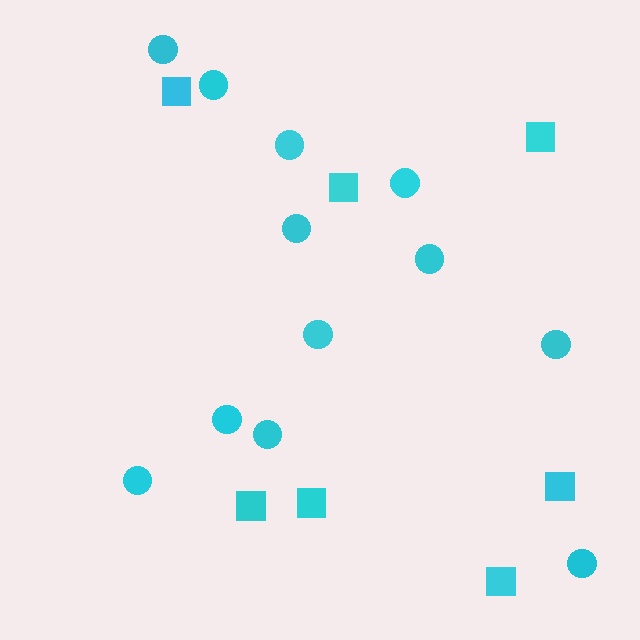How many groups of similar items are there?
There are 2 groups: one group of circles (12) and one group of squares (7).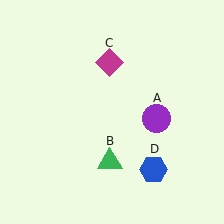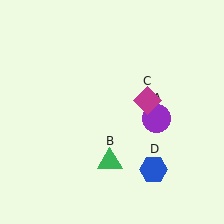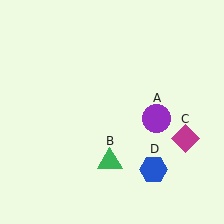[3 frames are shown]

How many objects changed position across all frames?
1 object changed position: magenta diamond (object C).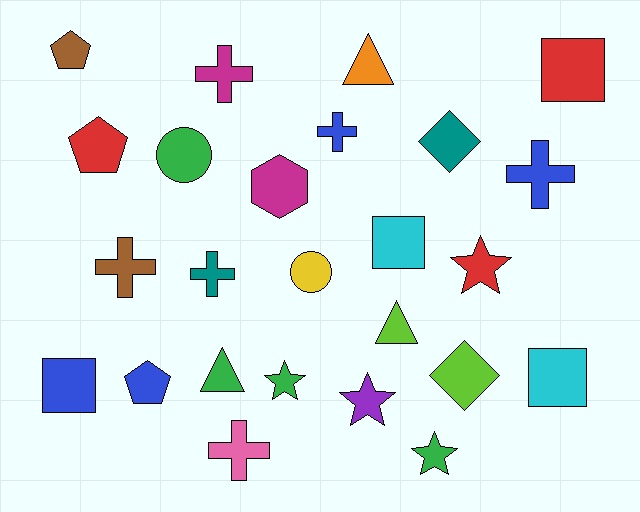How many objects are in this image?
There are 25 objects.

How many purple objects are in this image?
There is 1 purple object.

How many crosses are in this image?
There are 6 crosses.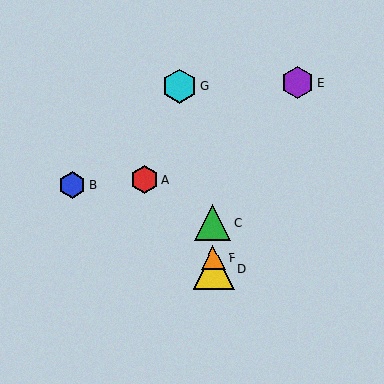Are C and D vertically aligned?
Yes, both are at x≈213.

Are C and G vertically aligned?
No, C is at x≈213 and G is at x≈180.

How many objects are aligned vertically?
3 objects (C, D, F) are aligned vertically.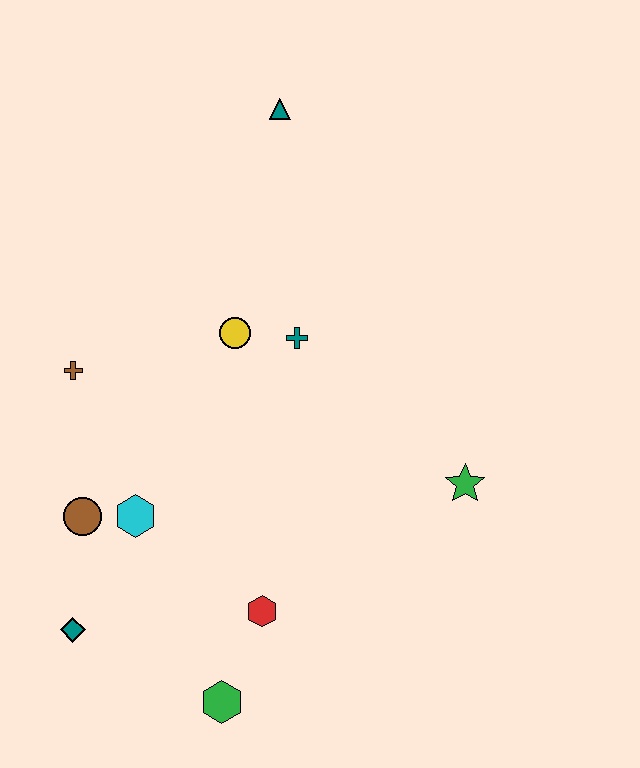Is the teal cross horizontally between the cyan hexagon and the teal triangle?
No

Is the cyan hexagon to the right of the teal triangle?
No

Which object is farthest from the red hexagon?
The teal triangle is farthest from the red hexagon.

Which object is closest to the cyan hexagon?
The brown circle is closest to the cyan hexagon.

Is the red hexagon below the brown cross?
Yes